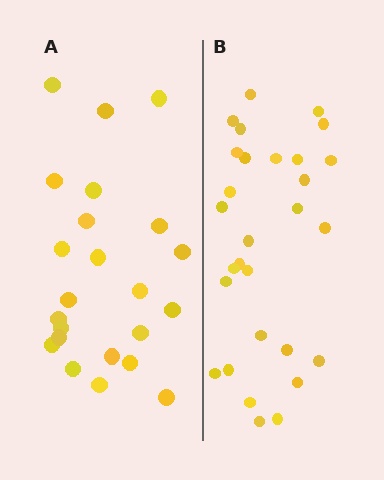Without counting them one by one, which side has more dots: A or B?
Region B (the right region) has more dots.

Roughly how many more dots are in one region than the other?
Region B has about 6 more dots than region A.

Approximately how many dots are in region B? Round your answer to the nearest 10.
About 30 dots. (The exact count is 29, which rounds to 30.)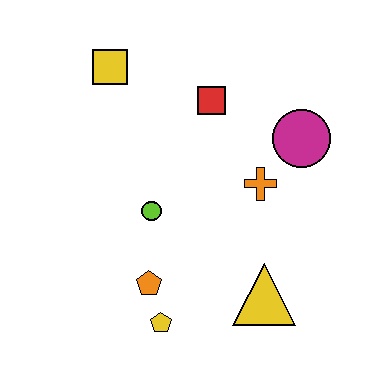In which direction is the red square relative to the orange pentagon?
The red square is above the orange pentagon.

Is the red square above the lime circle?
Yes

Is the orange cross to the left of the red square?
No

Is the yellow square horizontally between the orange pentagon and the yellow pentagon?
No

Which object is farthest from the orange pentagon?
The yellow square is farthest from the orange pentagon.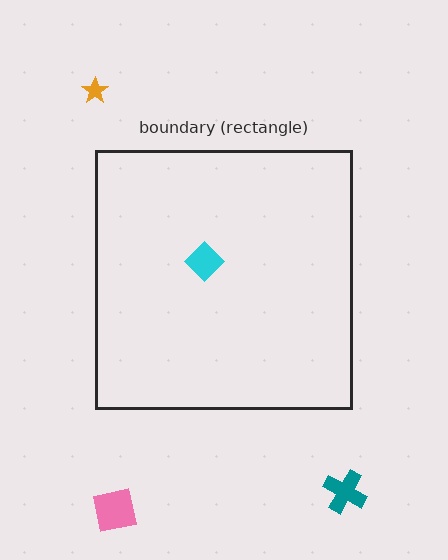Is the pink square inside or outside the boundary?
Outside.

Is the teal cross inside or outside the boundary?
Outside.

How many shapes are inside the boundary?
1 inside, 3 outside.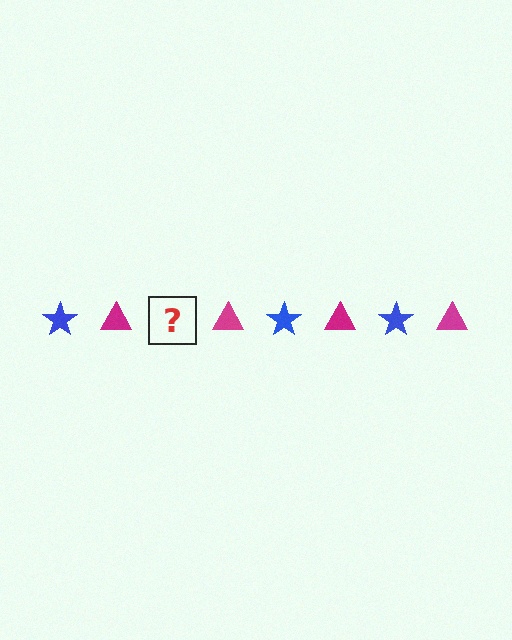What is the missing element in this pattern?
The missing element is a blue star.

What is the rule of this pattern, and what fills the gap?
The rule is that the pattern alternates between blue star and magenta triangle. The gap should be filled with a blue star.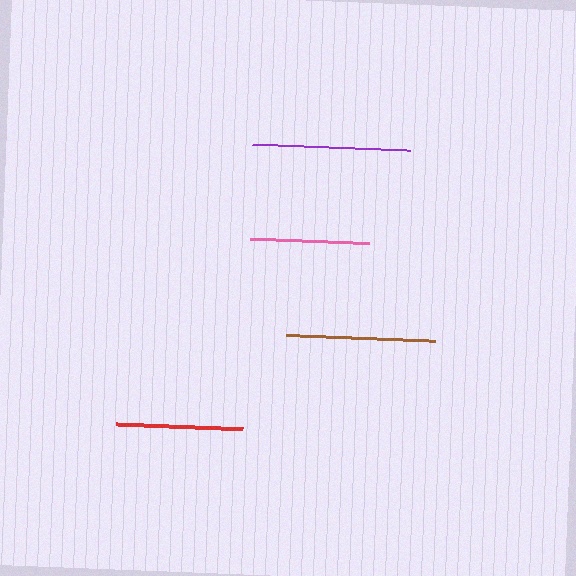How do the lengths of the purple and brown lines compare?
The purple and brown lines are approximately the same length.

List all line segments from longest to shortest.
From longest to shortest: purple, brown, red, pink.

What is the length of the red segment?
The red segment is approximately 127 pixels long.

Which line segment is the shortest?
The pink line is the shortest at approximately 119 pixels.